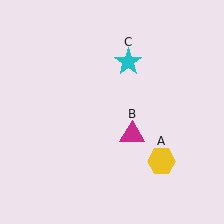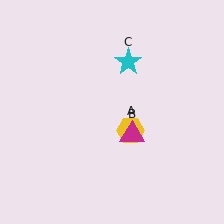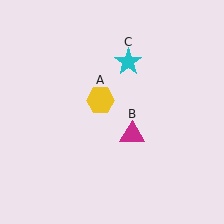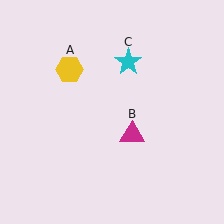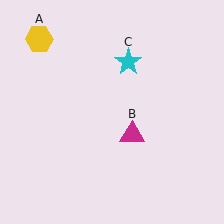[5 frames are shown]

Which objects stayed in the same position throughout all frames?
Magenta triangle (object B) and cyan star (object C) remained stationary.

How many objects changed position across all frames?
1 object changed position: yellow hexagon (object A).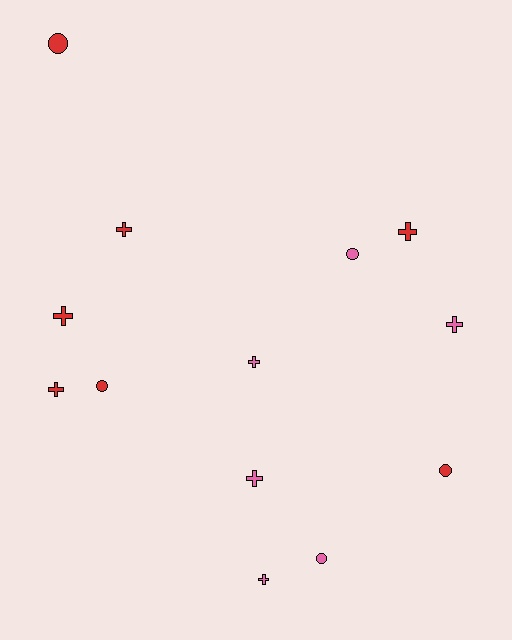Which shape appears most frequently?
Cross, with 8 objects.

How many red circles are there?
There are 3 red circles.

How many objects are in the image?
There are 13 objects.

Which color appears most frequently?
Red, with 7 objects.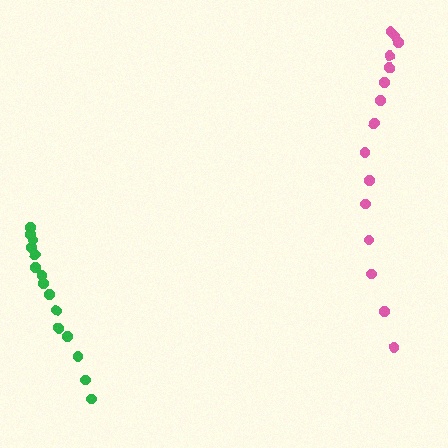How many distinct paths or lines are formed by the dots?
There are 2 distinct paths.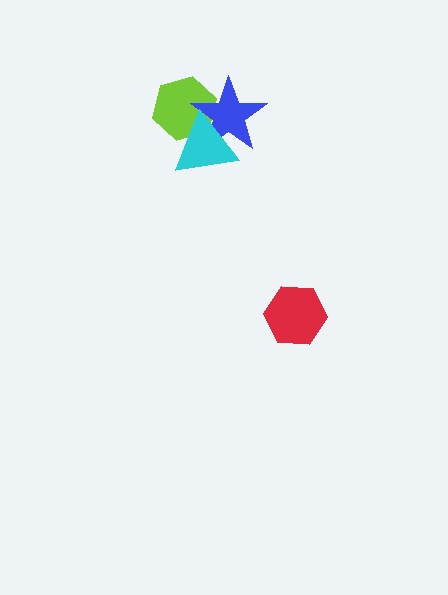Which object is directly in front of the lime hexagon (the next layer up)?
The blue star is directly in front of the lime hexagon.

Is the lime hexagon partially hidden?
Yes, it is partially covered by another shape.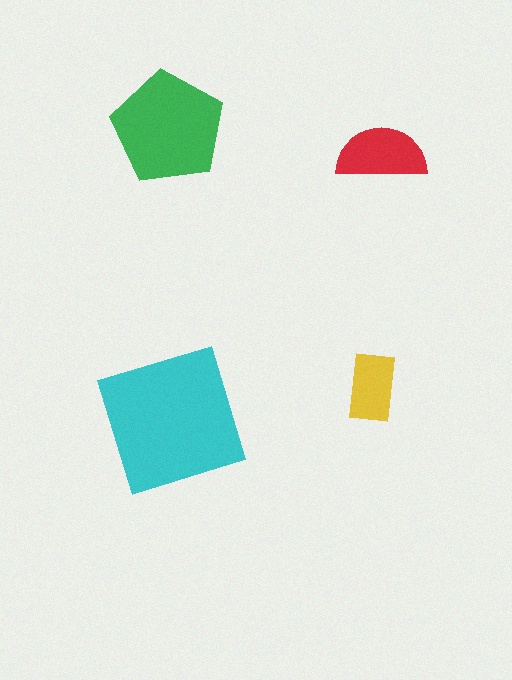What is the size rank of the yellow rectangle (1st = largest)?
4th.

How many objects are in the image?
There are 4 objects in the image.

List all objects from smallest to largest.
The yellow rectangle, the red semicircle, the green pentagon, the cyan square.